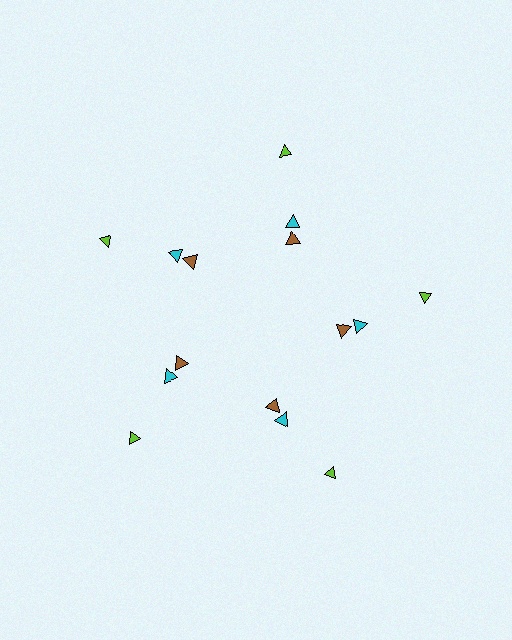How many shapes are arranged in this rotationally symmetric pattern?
There are 15 shapes, arranged in 5 groups of 3.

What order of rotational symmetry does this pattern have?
This pattern has 5-fold rotational symmetry.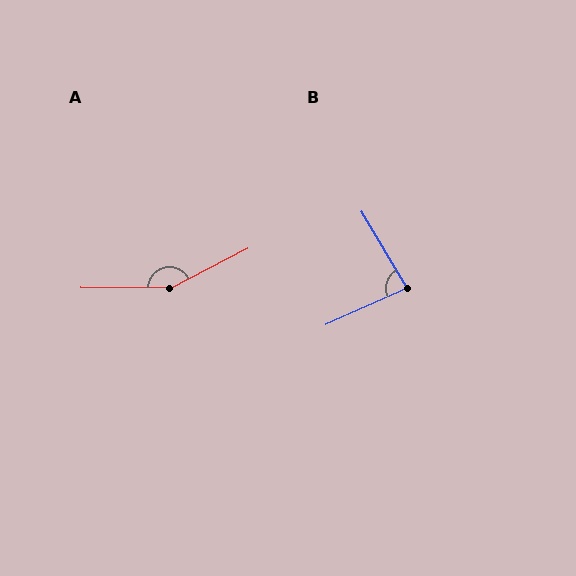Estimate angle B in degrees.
Approximately 83 degrees.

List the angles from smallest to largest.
B (83°), A (153°).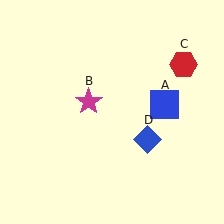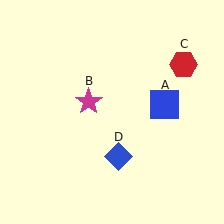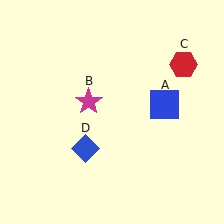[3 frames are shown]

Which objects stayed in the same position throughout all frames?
Blue square (object A) and magenta star (object B) and red hexagon (object C) remained stationary.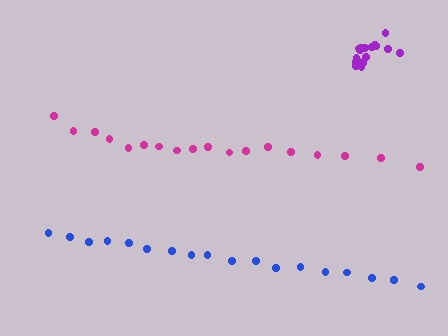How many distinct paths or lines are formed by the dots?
There are 3 distinct paths.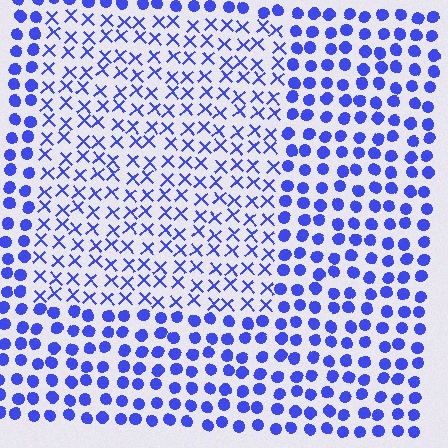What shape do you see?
I see a rectangle.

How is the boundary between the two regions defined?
The boundary is defined by a change in element shape: X marks inside vs. circles outside. All elements share the same color and spacing.